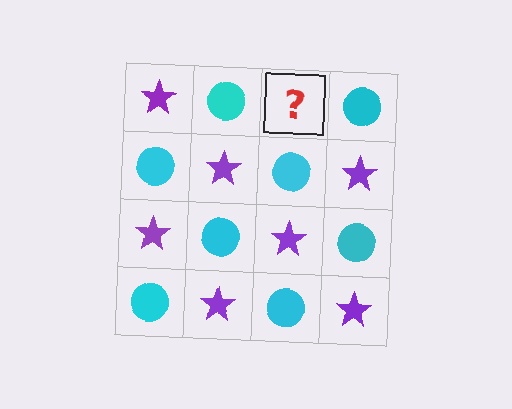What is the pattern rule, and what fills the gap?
The rule is that it alternates purple star and cyan circle in a checkerboard pattern. The gap should be filled with a purple star.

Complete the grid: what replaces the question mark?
The question mark should be replaced with a purple star.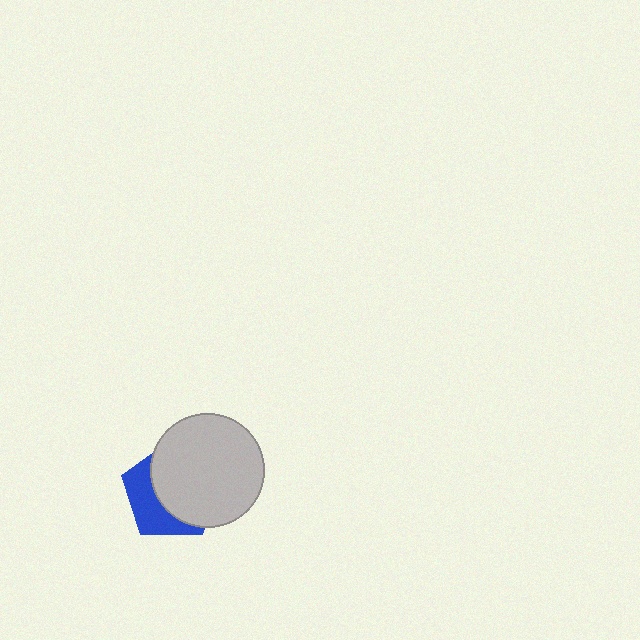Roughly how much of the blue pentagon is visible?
A small part of it is visible (roughly 39%).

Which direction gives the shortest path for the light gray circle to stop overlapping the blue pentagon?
Moving right gives the shortest separation.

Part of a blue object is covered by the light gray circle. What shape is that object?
It is a pentagon.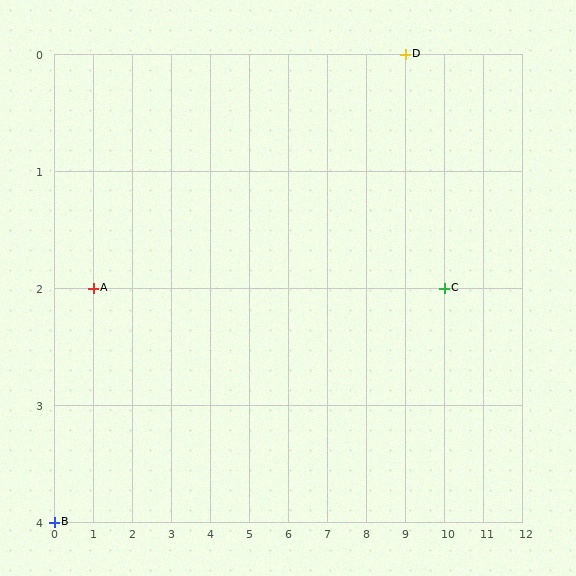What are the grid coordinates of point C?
Point C is at grid coordinates (10, 2).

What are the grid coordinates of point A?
Point A is at grid coordinates (1, 2).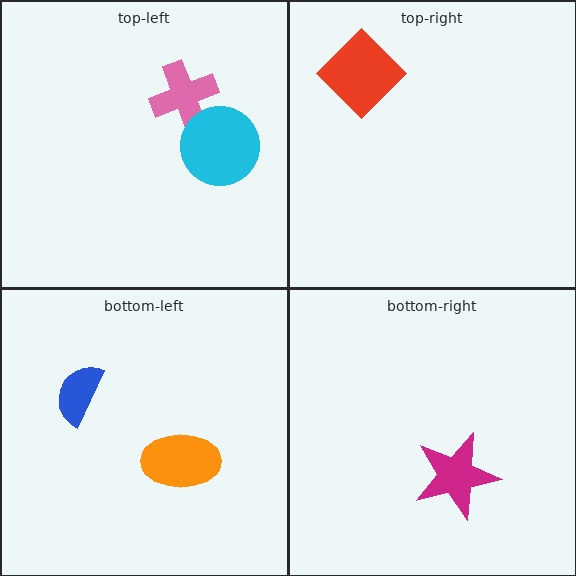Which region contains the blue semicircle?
The bottom-left region.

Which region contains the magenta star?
The bottom-right region.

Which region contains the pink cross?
The top-left region.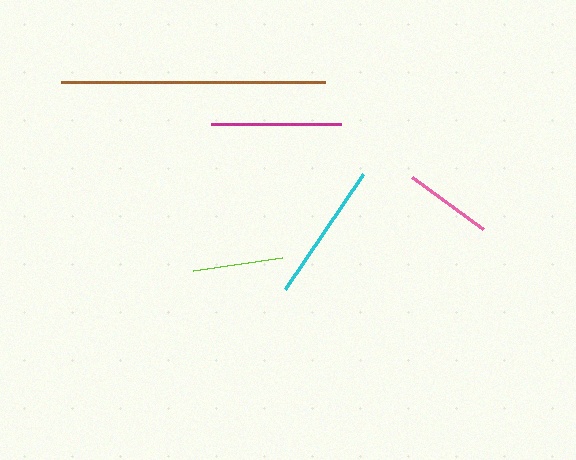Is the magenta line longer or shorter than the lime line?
The magenta line is longer than the lime line.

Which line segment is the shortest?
The pink line is the shortest at approximately 88 pixels.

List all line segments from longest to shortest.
From longest to shortest: brown, cyan, magenta, lime, pink.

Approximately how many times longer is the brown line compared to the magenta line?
The brown line is approximately 2.0 times the length of the magenta line.